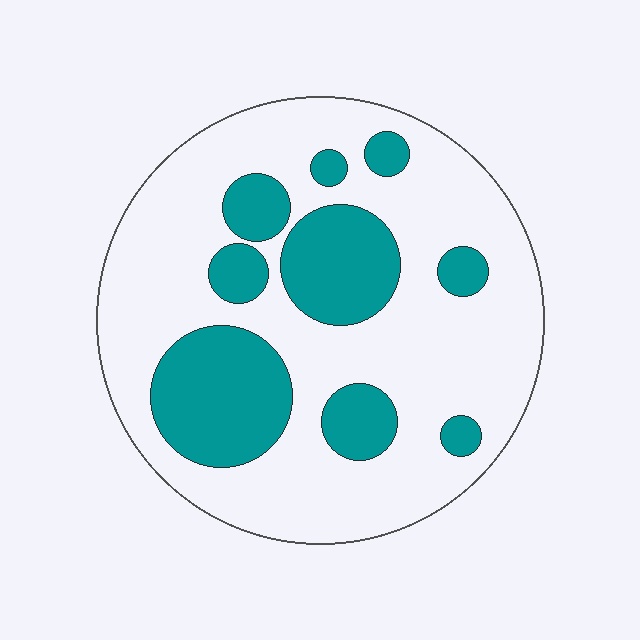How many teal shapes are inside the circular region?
9.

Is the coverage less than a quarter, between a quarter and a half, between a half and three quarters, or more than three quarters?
Between a quarter and a half.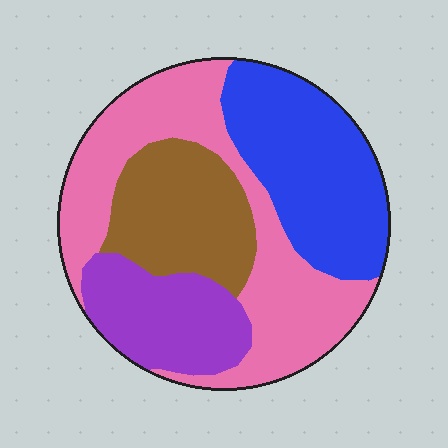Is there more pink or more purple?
Pink.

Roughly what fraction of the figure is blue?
Blue covers around 25% of the figure.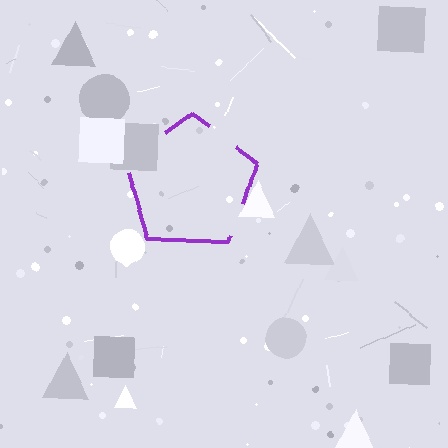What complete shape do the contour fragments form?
The contour fragments form a pentagon.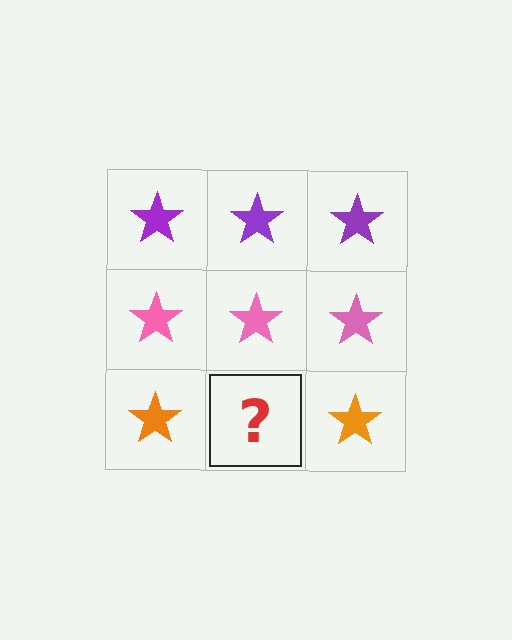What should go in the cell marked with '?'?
The missing cell should contain an orange star.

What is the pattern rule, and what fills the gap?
The rule is that each row has a consistent color. The gap should be filled with an orange star.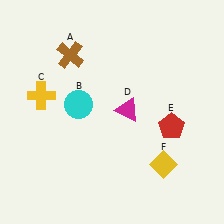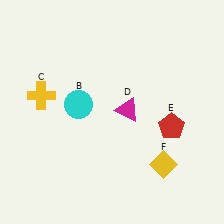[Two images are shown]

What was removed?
The brown cross (A) was removed in Image 2.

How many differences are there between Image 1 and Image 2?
There is 1 difference between the two images.